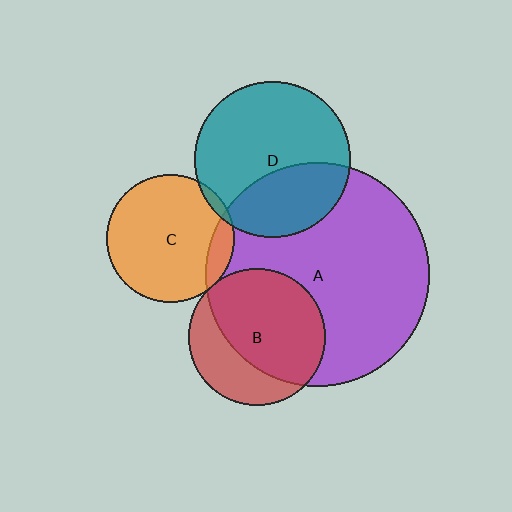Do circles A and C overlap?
Yes.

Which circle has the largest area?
Circle A (purple).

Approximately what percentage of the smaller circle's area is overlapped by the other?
Approximately 10%.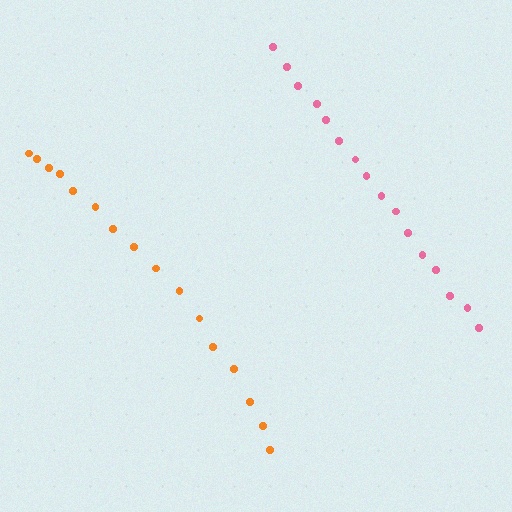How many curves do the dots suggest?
There are 2 distinct paths.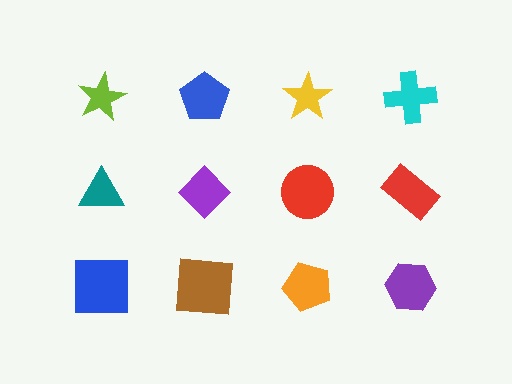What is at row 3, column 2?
A brown square.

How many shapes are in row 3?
4 shapes.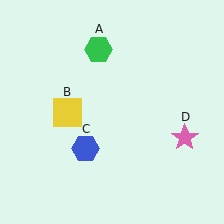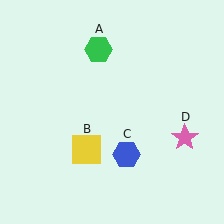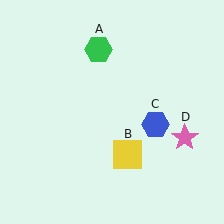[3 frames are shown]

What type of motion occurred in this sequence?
The yellow square (object B), blue hexagon (object C) rotated counterclockwise around the center of the scene.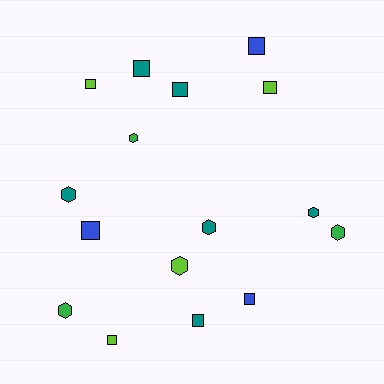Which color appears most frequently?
Teal, with 6 objects.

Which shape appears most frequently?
Square, with 9 objects.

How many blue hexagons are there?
There are no blue hexagons.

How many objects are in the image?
There are 16 objects.